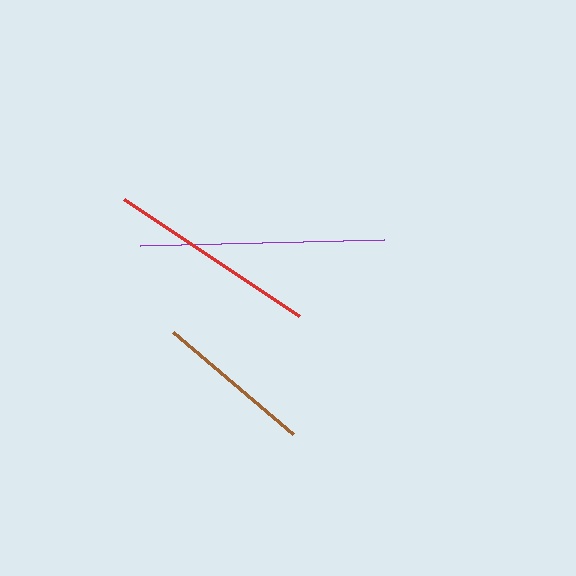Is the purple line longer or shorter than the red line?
The purple line is longer than the red line.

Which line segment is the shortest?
The brown line is the shortest at approximately 157 pixels.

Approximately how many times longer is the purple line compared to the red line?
The purple line is approximately 1.2 times the length of the red line.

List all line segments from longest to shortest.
From longest to shortest: purple, red, brown.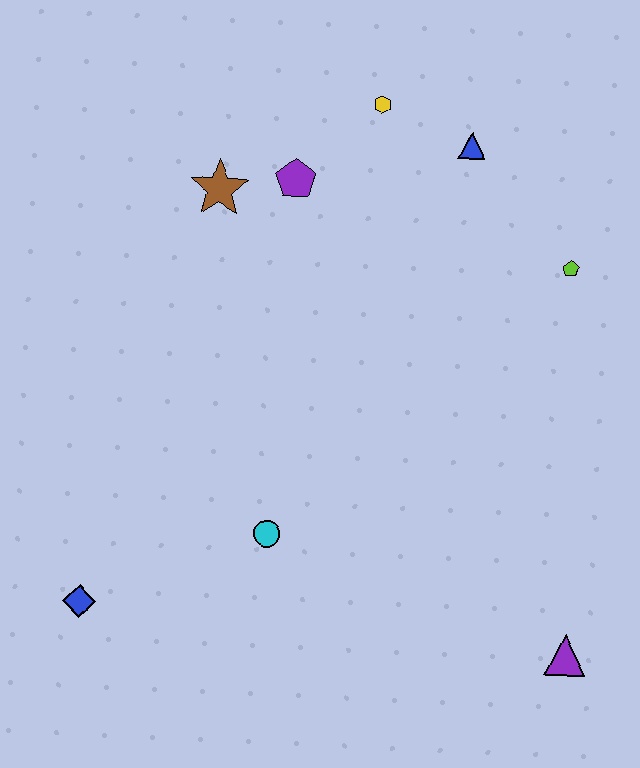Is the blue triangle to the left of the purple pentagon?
No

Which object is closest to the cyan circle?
The blue diamond is closest to the cyan circle.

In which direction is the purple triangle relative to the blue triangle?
The purple triangle is below the blue triangle.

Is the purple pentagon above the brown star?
Yes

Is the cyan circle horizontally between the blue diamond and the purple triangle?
Yes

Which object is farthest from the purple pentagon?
The purple triangle is farthest from the purple pentagon.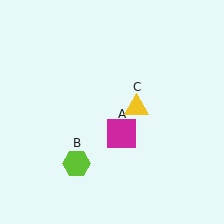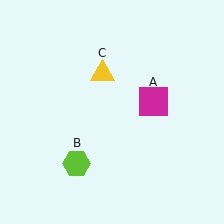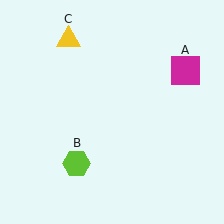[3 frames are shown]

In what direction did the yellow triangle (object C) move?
The yellow triangle (object C) moved up and to the left.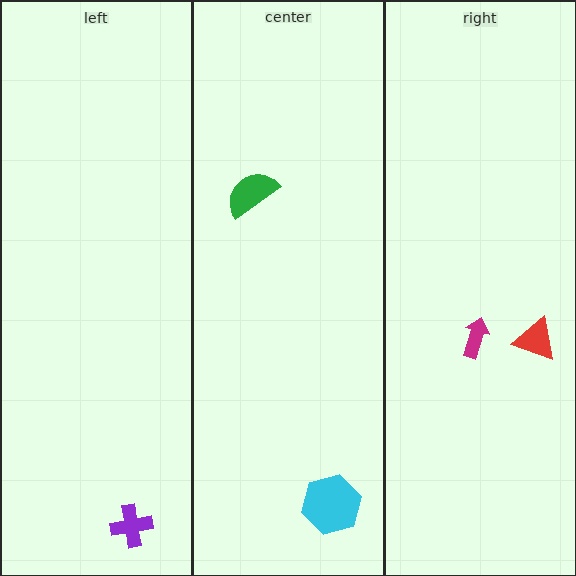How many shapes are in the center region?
2.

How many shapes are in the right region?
2.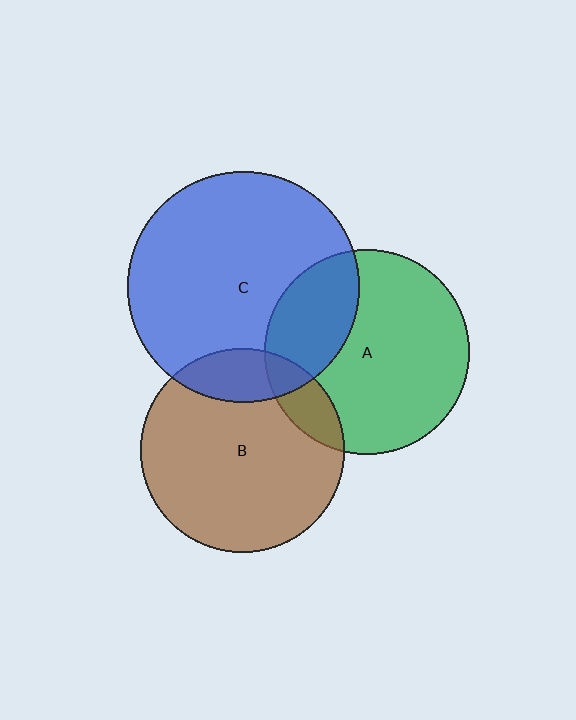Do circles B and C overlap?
Yes.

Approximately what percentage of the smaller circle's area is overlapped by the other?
Approximately 15%.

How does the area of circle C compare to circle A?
Approximately 1.3 times.